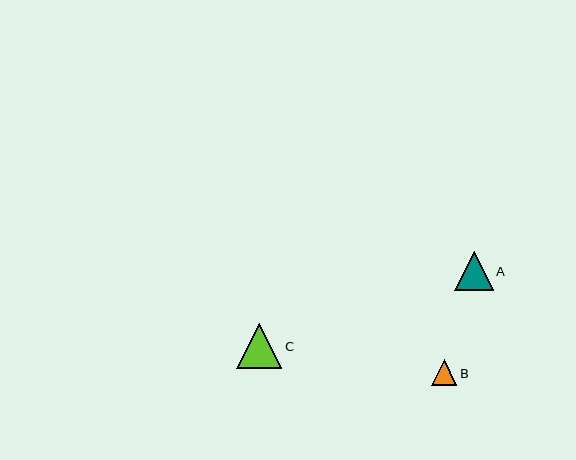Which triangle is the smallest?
Triangle B is the smallest with a size of approximately 25 pixels.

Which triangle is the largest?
Triangle C is the largest with a size of approximately 45 pixels.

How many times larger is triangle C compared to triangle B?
Triangle C is approximately 1.8 times the size of triangle B.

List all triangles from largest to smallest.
From largest to smallest: C, A, B.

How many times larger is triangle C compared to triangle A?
Triangle C is approximately 1.2 times the size of triangle A.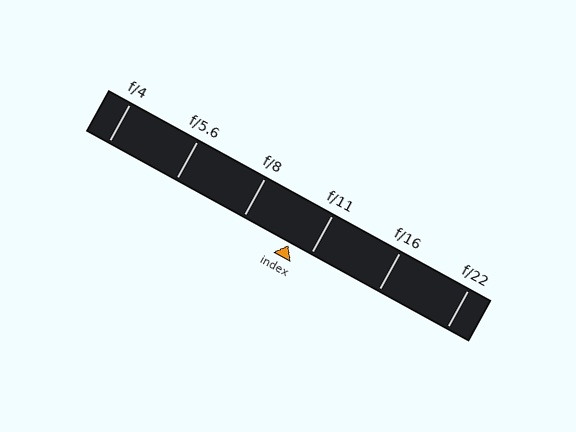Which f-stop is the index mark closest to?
The index mark is closest to f/11.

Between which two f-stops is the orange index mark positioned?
The index mark is between f/8 and f/11.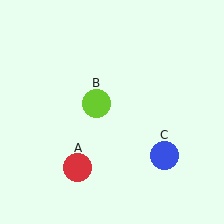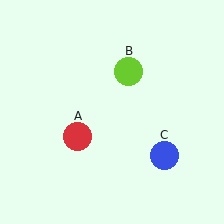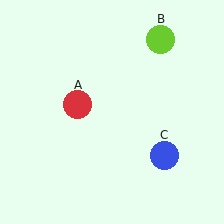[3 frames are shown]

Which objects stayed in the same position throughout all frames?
Blue circle (object C) remained stationary.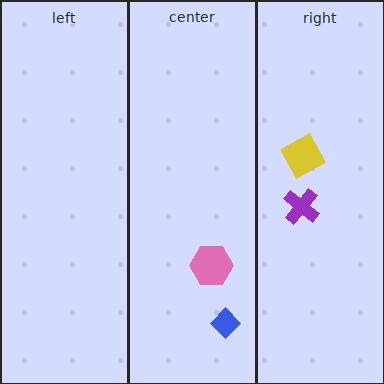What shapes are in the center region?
The blue diamond, the pink hexagon.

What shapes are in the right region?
The purple cross, the yellow square.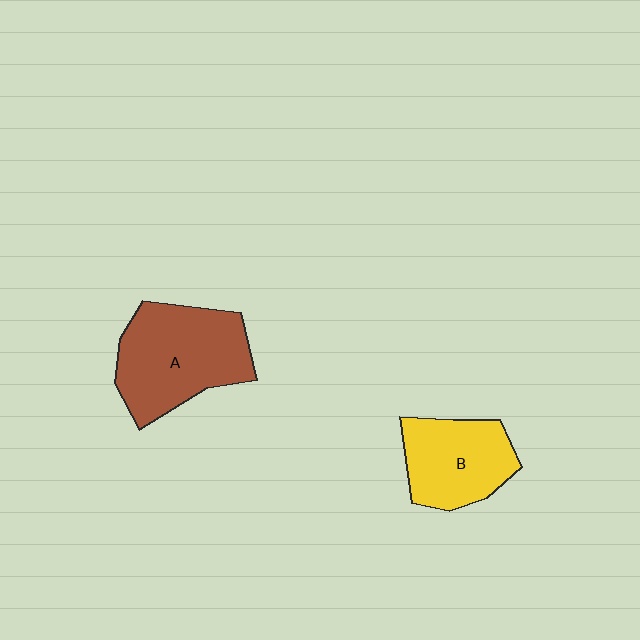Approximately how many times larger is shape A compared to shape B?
Approximately 1.4 times.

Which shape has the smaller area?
Shape B (yellow).